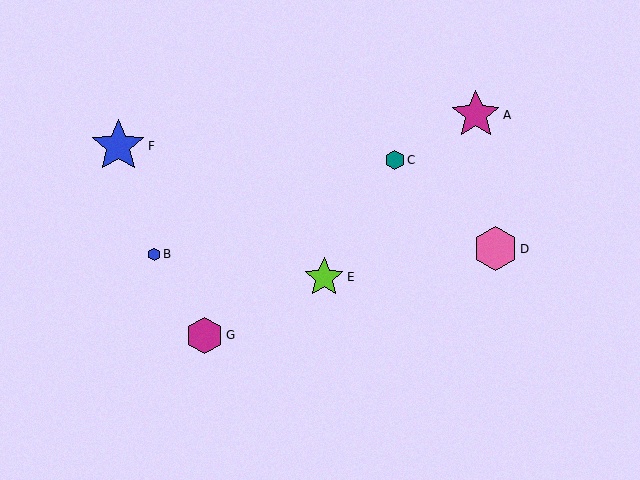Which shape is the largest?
The blue star (labeled F) is the largest.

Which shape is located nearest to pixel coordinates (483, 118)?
The magenta star (labeled A) at (476, 115) is nearest to that location.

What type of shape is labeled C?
Shape C is a teal hexagon.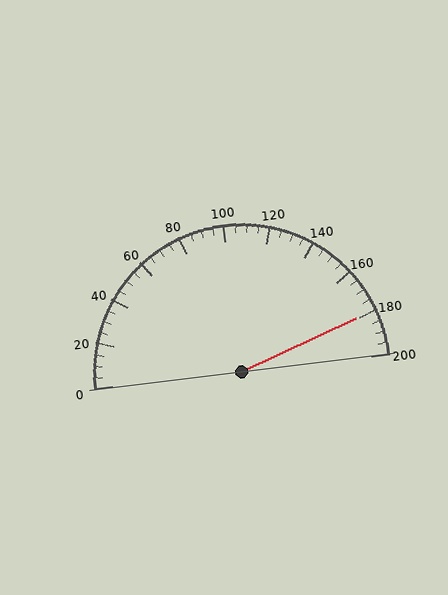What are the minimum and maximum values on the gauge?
The gauge ranges from 0 to 200.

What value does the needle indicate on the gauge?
The needle indicates approximately 180.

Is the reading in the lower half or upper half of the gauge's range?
The reading is in the upper half of the range (0 to 200).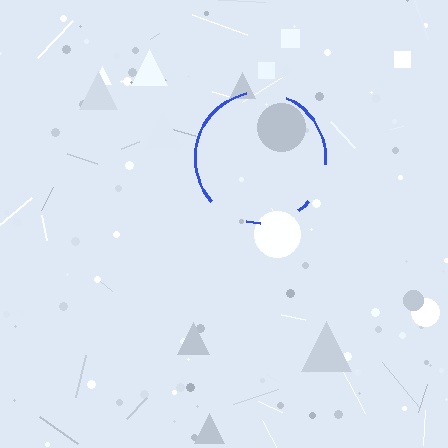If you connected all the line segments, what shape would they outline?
They would outline a circle.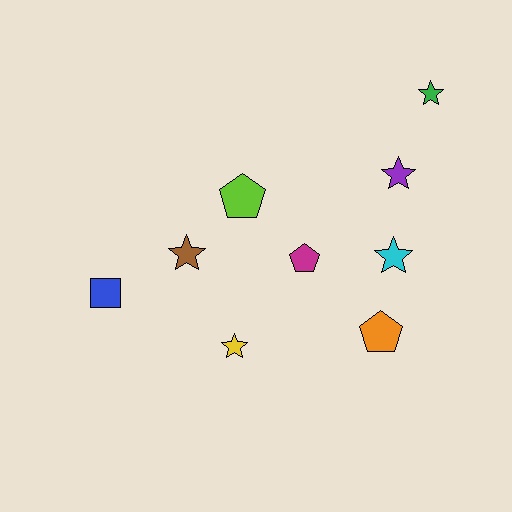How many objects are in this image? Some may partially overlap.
There are 9 objects.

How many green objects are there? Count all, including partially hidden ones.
There is 1 green object.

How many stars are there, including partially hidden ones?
There are 5 stars.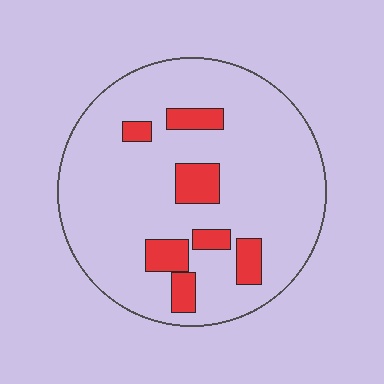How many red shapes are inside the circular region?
7.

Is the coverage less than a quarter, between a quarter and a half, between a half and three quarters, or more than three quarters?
Less than a quarter.